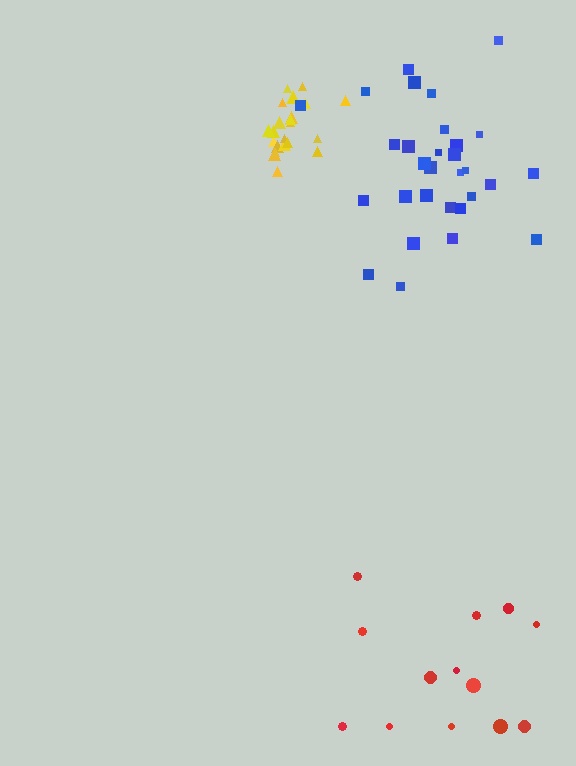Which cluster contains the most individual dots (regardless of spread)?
Blue (30).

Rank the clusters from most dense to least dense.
yellow, blue, red.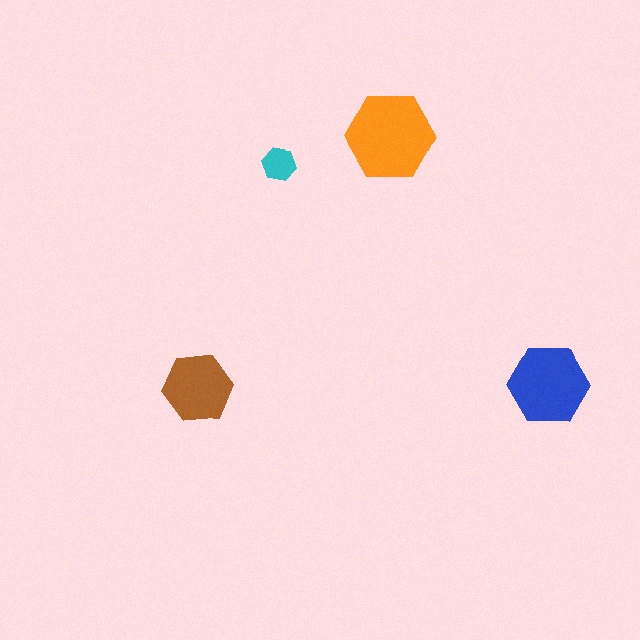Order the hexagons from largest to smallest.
the orange one, the blue one, the brown one, the cyan one.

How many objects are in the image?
There are 4 objects in the image.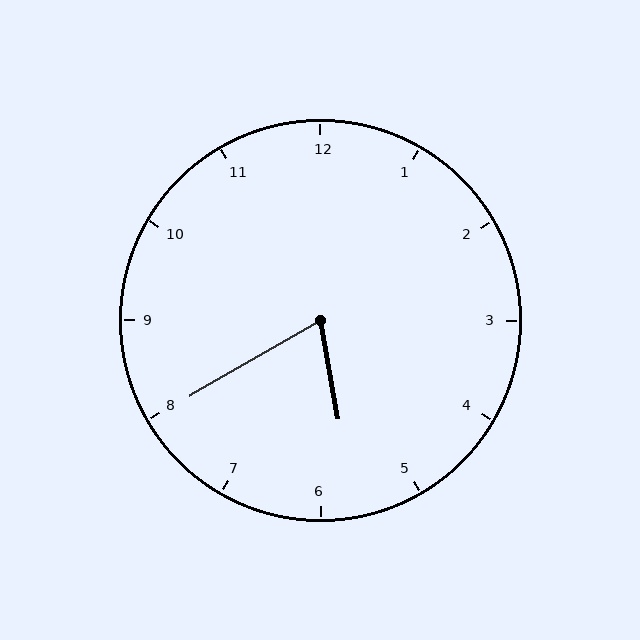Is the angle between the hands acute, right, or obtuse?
It is acute.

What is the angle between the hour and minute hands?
Approximately 70 degrees.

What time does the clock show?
5:40.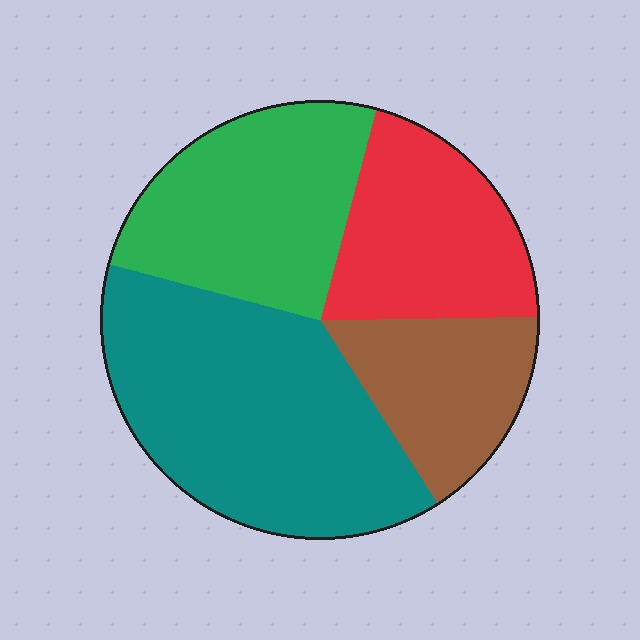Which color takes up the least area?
Brown, at roughly 15%.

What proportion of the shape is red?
Red covers roughly 20% of the shape.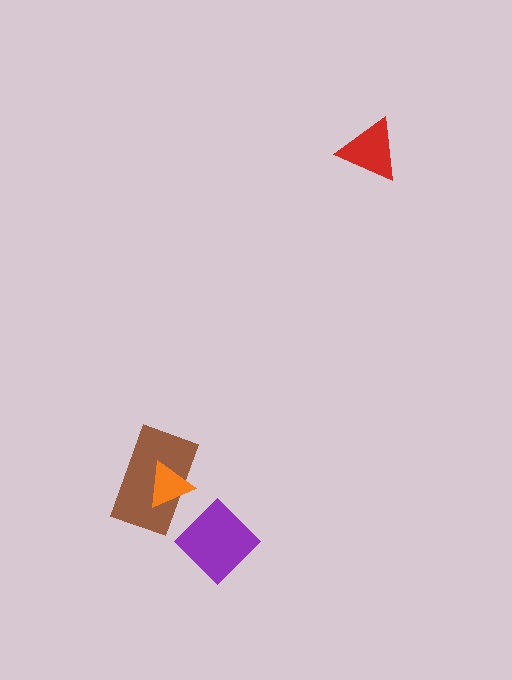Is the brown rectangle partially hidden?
Yes, it is partially covered by another shape.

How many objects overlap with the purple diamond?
0 objects overlap with the purple diamond.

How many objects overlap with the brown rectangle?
1 object overlaps with the brown rectangle.